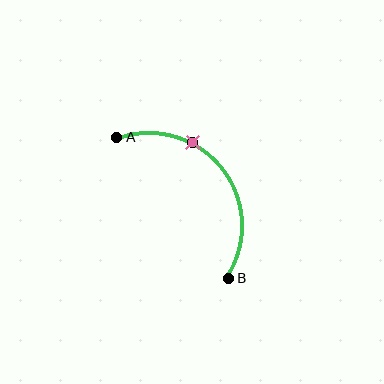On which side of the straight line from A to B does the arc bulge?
The arc bulges above and to the right of the straight line connecting A and B.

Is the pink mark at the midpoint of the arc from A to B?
No. The pink mark lies on the arc but is closer to endpoint A. The arc midpoint would be at the point on the curve equidistant along the arc from both A and B.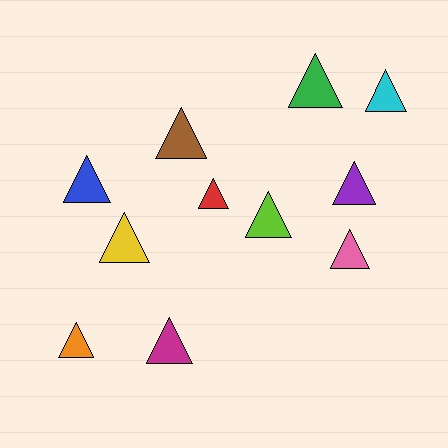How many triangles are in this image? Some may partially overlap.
There are 11 triangles.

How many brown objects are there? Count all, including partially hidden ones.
There is 1 brown object.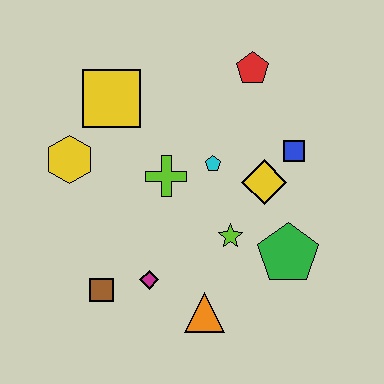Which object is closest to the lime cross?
The cyan pentagon is closest to the lime cross.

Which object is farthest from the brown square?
The red pentagon is farthest from the brown square.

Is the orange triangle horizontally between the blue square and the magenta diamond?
Yes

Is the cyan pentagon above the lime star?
Yes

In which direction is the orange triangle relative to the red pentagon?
The orange triangle is below the red pentagon.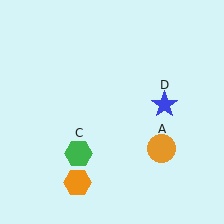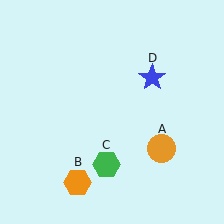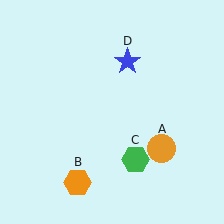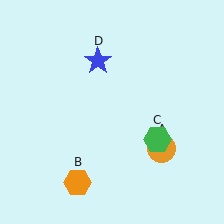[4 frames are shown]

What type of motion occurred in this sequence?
The green hexagon (object C), blue star (object D) rotated counterclockwise around the center of the scene.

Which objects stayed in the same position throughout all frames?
Orange circle (object A) and orange hexagon (object B) remained stationary.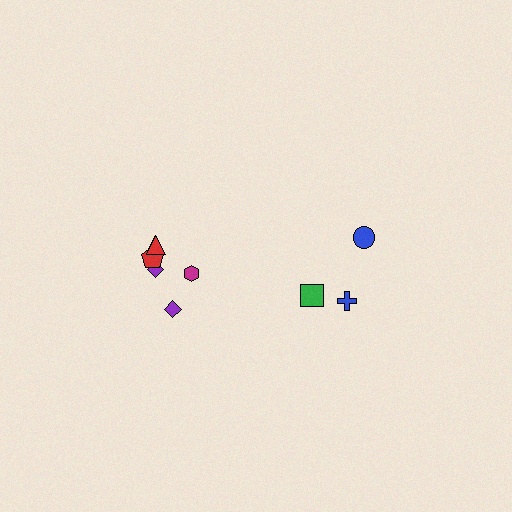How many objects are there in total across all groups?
There are 9 objects.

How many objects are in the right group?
There are 3 objects.